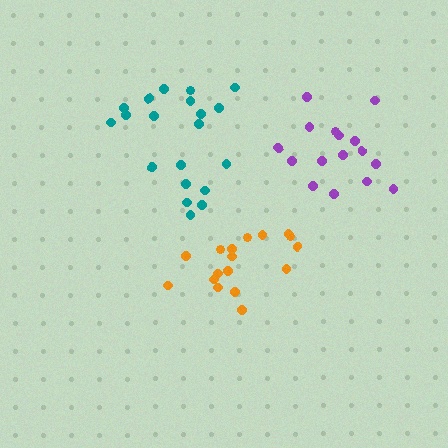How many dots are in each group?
Group 1: 20 dots, Group 2: 17 dots, Group 3: 16 dots (53 total).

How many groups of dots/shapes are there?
There are 3 groups.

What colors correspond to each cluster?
The clusters are colored: teal, orange, purple.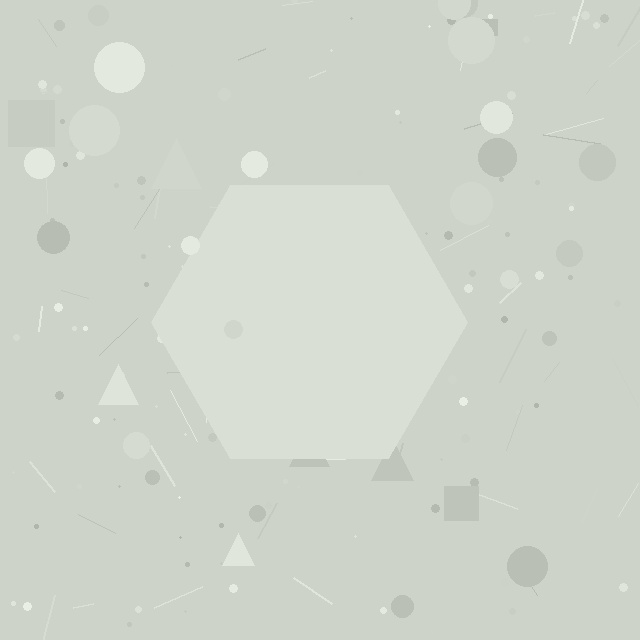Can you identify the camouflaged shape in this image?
The camouflaged shape is a hexagon.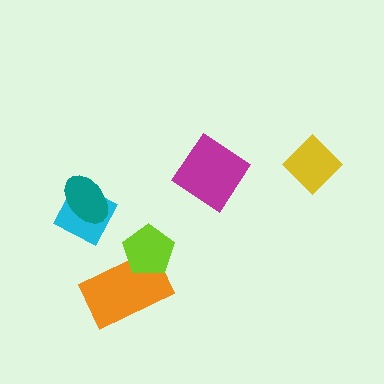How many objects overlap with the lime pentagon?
1 object overlaps with the lime pentagon.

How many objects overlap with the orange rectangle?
1 object overlaps with the orange rectangle.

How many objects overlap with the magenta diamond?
0 objects overlap with the magenta diamond.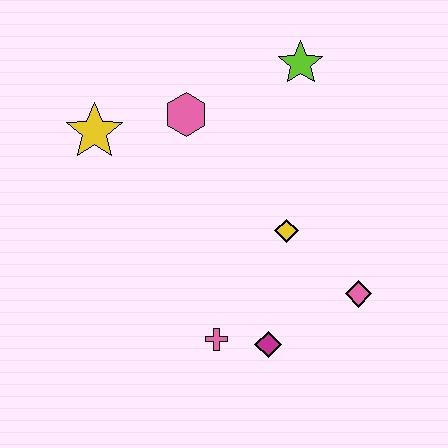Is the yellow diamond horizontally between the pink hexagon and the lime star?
Yes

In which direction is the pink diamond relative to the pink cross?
The pink diamond is to the right of the pink cross.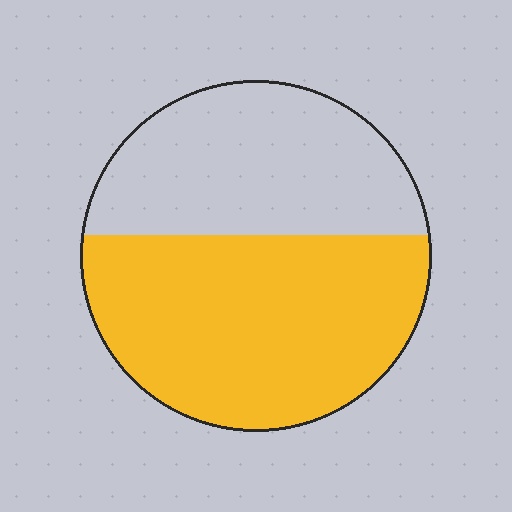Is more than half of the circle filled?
Yes.